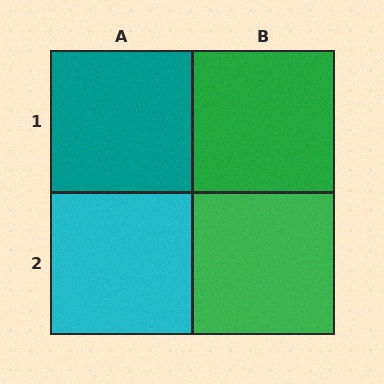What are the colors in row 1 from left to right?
Teal, green.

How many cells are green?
2 cells are green.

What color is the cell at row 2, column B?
Green.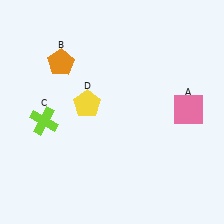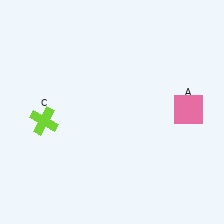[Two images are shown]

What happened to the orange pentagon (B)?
The orange pentagon (B) was removed in Image 2. It was in the top-left area of Image 1.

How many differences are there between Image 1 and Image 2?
There are 2 differences between the two images.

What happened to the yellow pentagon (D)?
The yellow pentagon (D) was removed in Image 2. It was in the top-left area of Image 1.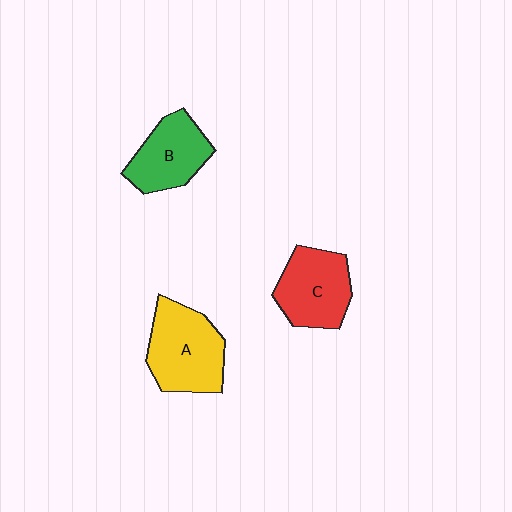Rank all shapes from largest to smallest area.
From largest to smallest: A (yellow), C (red), B (green).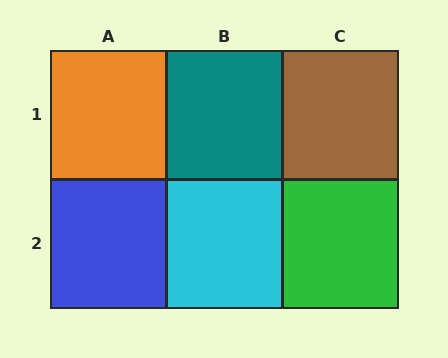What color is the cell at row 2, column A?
Blue.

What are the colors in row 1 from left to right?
Orange, teal, brown.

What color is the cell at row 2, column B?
Cyan.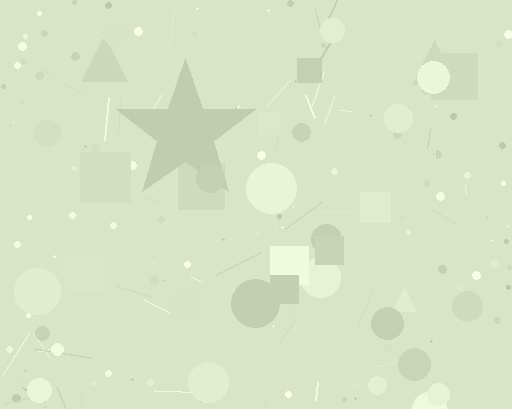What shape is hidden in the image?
A star is hidden in the image.